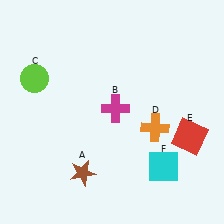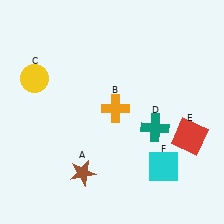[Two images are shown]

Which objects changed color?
B changed from magenta to orange. C changed from lime to yellow. D changed from orange to teal.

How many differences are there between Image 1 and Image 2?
There are 3 differences between the two images.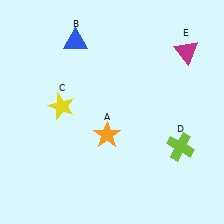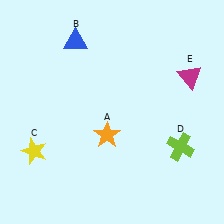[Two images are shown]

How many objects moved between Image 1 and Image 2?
2 objects moved between the two images.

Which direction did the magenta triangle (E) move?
The magenta triangle (E) moved down.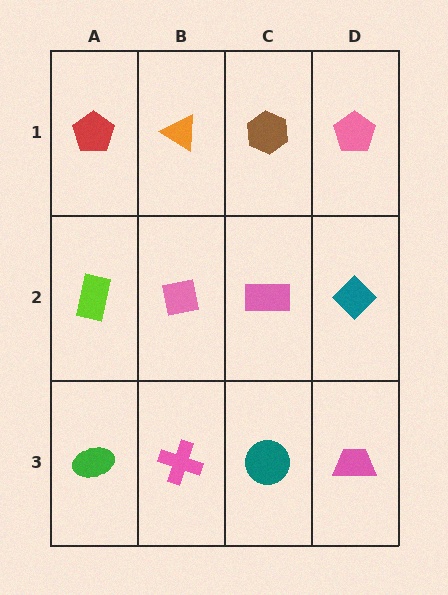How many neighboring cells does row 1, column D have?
2.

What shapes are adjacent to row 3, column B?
A pink square (row 2, column B), a green ellipse (row 3, column A), a teal circle (row 3, column C).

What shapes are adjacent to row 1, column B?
A pink square (row 2, column B), a red pentagon (row 1, column A), a brown hexagon (row 1, column C).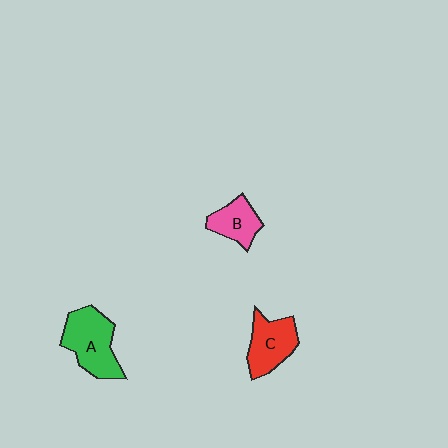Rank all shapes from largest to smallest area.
From largest to smallest: A (green), C (red), B (pink).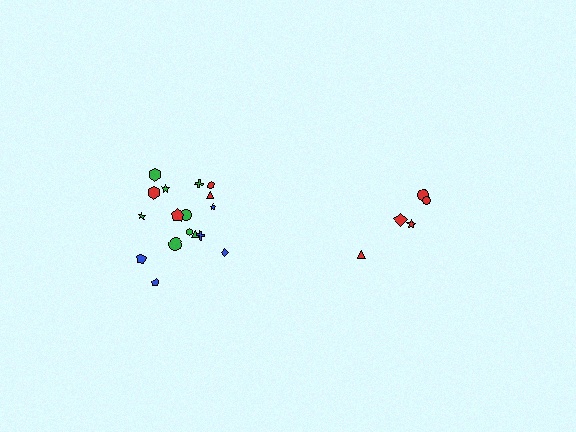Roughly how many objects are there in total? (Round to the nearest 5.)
Roughly 25 objects in total.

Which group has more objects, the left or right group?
The left group.